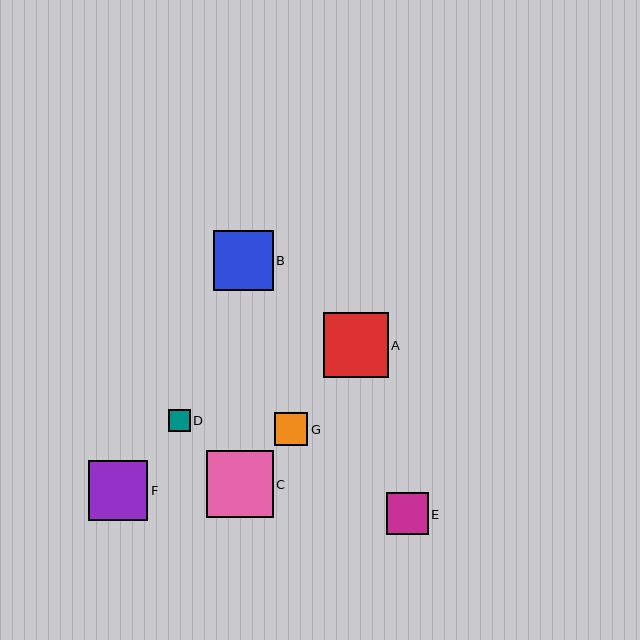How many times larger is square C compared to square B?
Square C is approximately 1.1 times the size of square B.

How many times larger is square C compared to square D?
Square C is approximately 3.0 times the size of square D.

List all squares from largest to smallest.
From largest to smallest: C, A, B, F, E, G, D.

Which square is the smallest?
Square D is the smallest with a size of approximately 22 pixels.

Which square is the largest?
Square C is the largest with a size of approximately 66 pixels.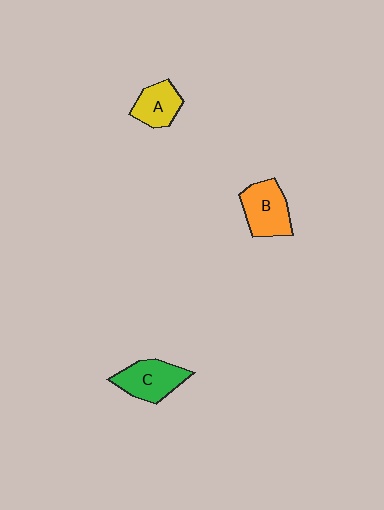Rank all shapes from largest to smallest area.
From largest to smallest: B (orange), C (green), A (yellow).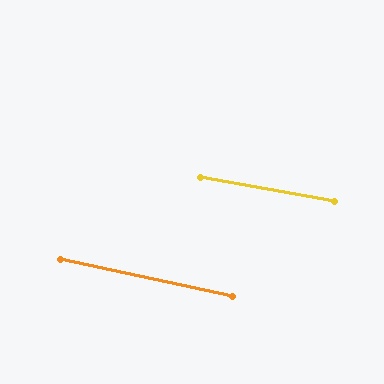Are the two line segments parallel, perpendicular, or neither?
Parallel — their directions differ by only 1.8°.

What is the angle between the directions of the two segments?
Approximately 2 degrees.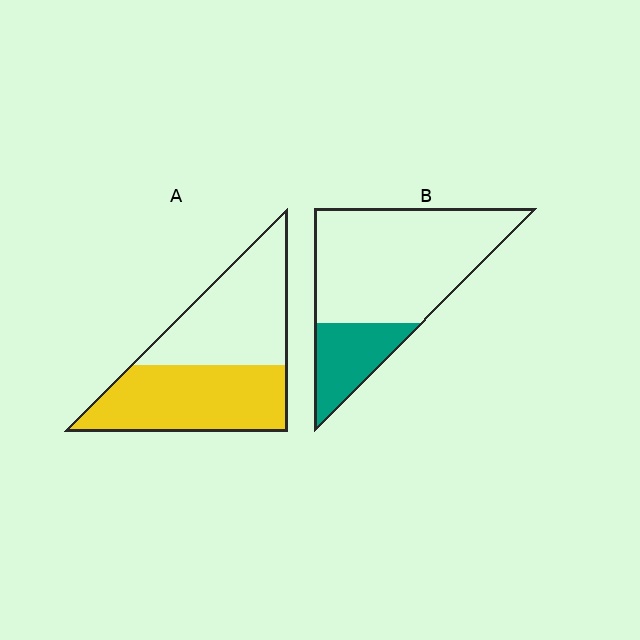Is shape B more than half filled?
No.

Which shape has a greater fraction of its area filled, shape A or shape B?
Shape A.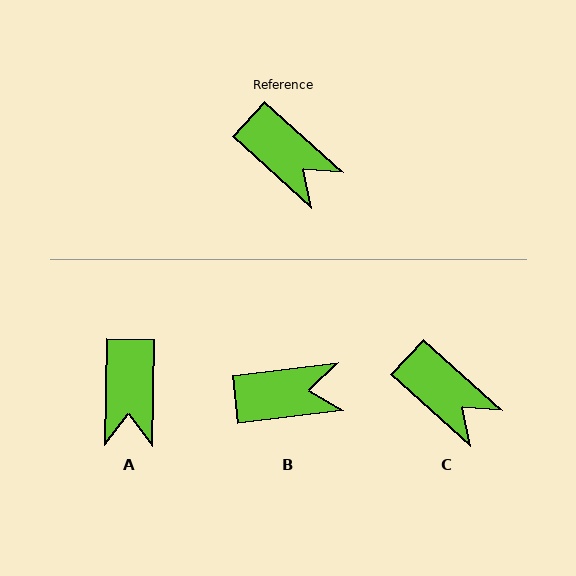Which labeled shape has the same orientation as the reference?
C.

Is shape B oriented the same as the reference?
No, it is off by about 49 degrees.